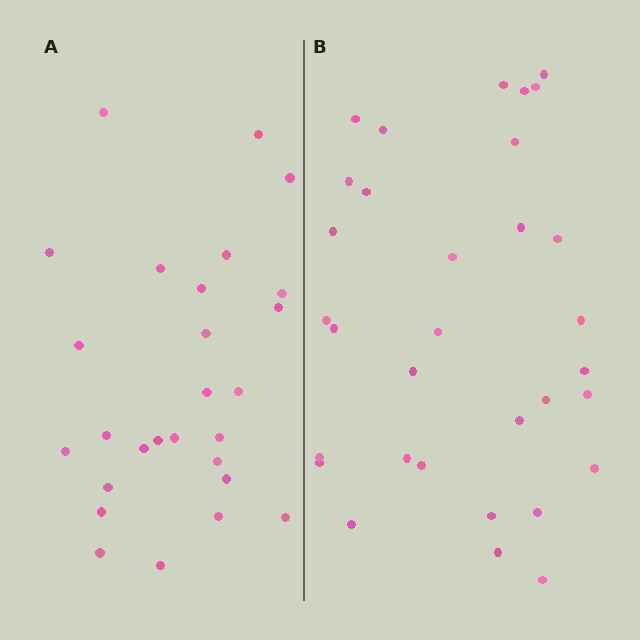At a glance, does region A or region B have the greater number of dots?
Region B (the right region) has more dots.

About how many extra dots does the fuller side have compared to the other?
Region B has about 5 more dots than region A.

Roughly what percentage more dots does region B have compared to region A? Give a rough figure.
About 20% more.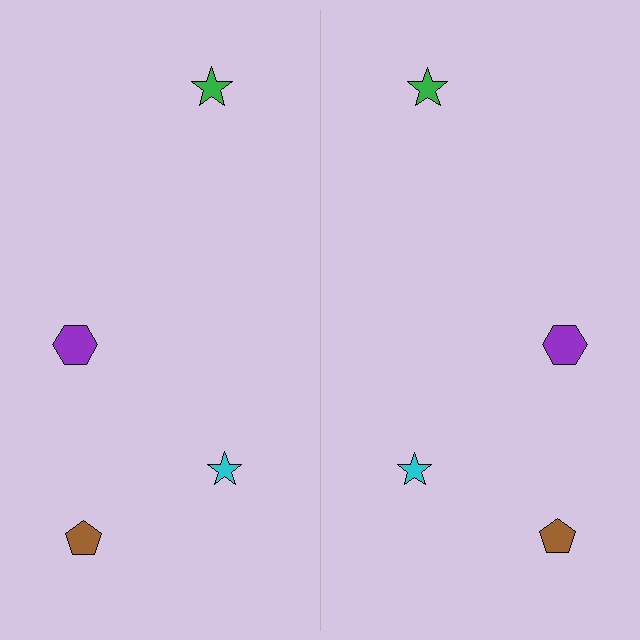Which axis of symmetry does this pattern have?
The pattern has a vertical axis of symmetry running through the center of the image.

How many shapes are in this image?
There are 8 shapes in this image.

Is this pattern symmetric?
Yes, this pattern has bilateral (reflection) symmetry.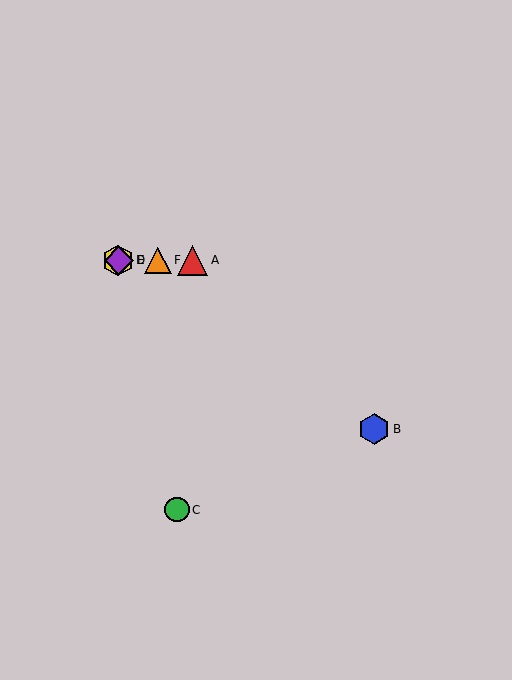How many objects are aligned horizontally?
4 objects (A, D, E, F) are aligned horizontally.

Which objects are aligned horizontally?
Objects A, D, E, F are aligned horizontally.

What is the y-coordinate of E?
Object E is at y≈260.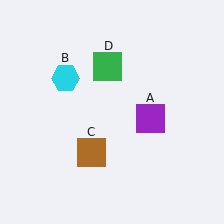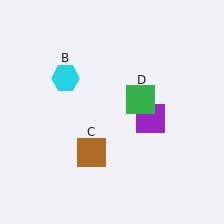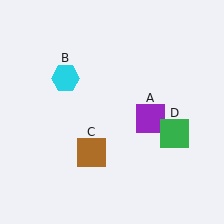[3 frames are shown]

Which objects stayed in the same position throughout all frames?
Purple square (object A) and cyan hexagon (object B) and brown square (object C) remained stationary.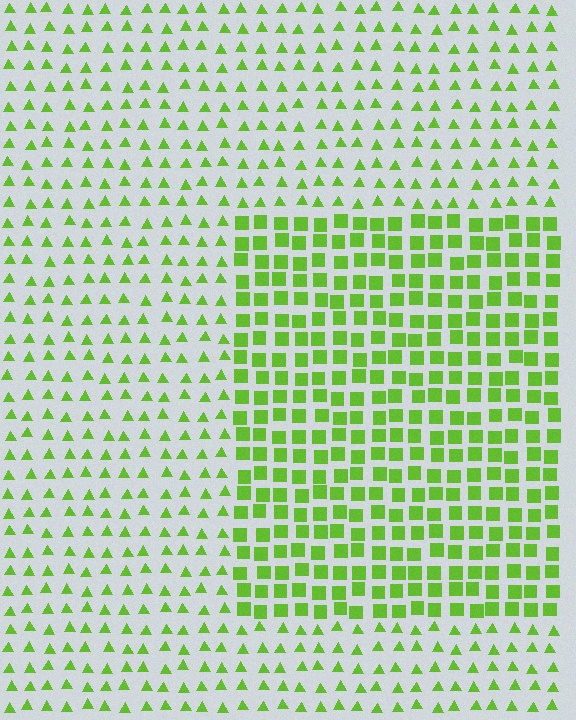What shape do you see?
I see a rectangle.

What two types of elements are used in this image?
The image uses squares inside the rectangle region and triangles outside it.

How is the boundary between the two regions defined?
The boundary is defined by a change in element shape: squares inside vs. triangles outside. All elements share the same color and spacing.